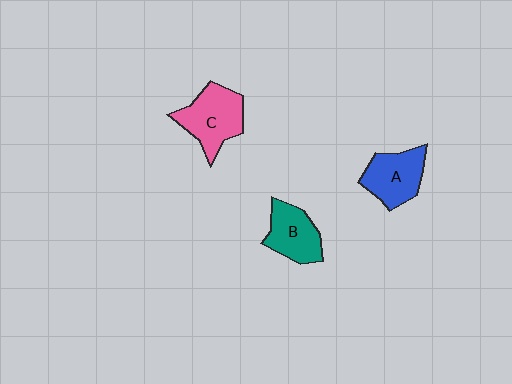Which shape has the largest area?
Shape C (pink).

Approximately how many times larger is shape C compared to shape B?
Approximately 1.3 times.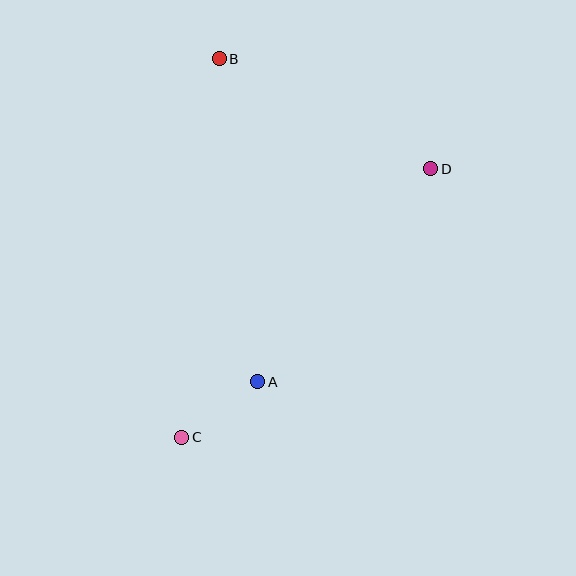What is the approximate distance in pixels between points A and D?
The distance between A and D is approximately 274 pixels.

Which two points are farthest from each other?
Points B and C are farthest from each other.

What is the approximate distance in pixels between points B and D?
The distance between B and D is approximately 238 pixels.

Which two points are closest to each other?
Points A and C are closest to each other.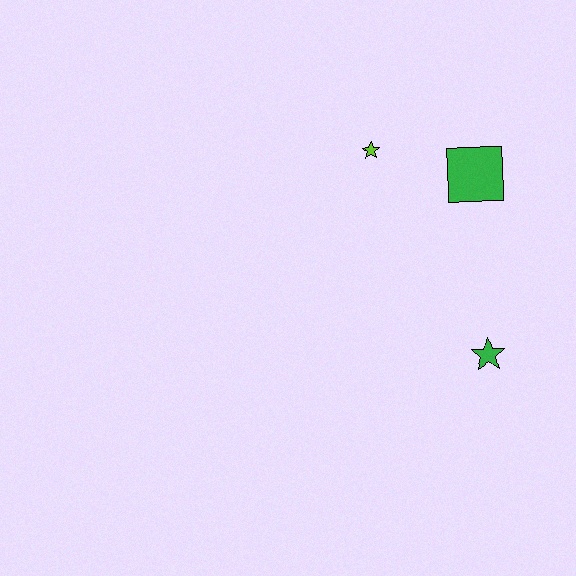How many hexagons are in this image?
There are no hexagons.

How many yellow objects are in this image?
There are no yellow objects.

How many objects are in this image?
There are 3 objects.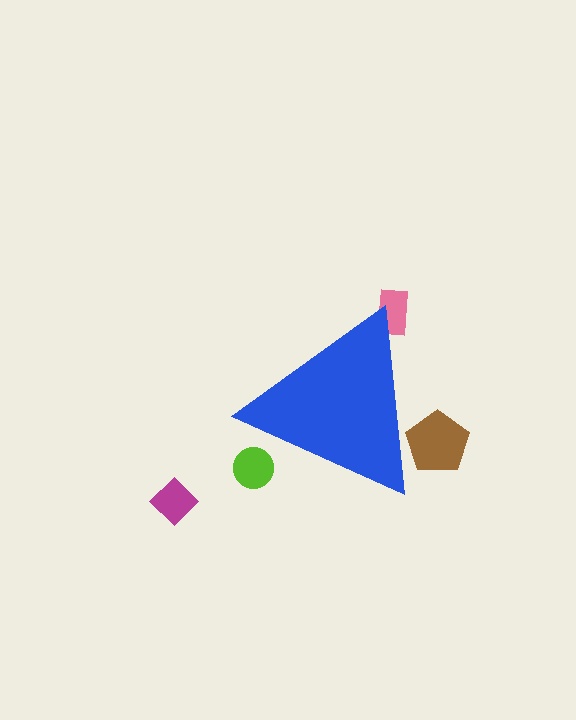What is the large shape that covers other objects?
A blue triangle.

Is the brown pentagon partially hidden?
Yes, the brown pentagon is partially hidden behind the blue triangle.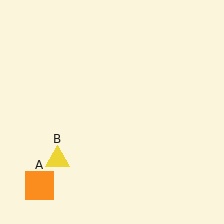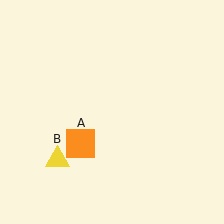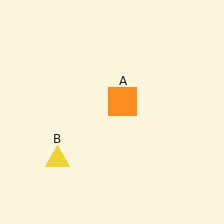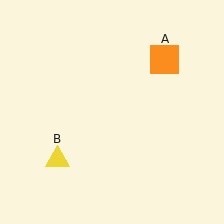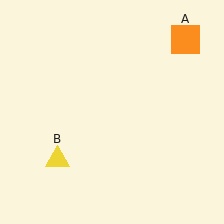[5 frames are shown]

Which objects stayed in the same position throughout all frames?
Yellow triangle (object B) remained stationary.